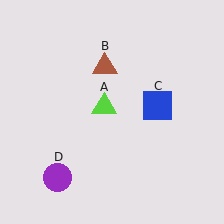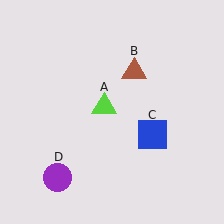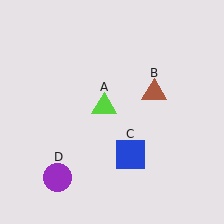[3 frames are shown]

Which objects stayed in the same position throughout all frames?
Lime triangle (object A) and purple circle (object D) remained stationary.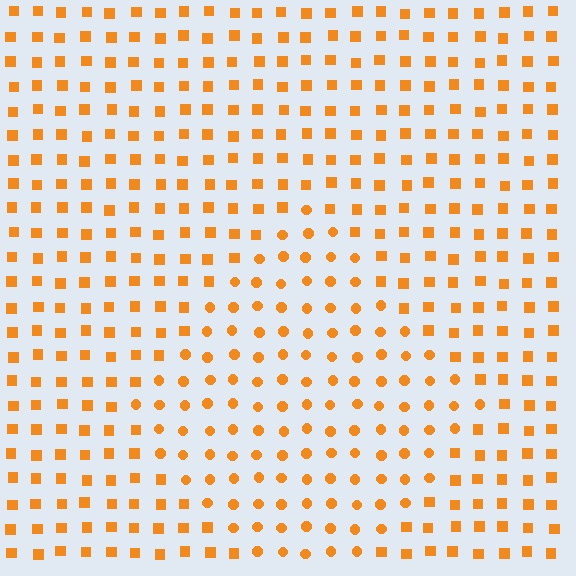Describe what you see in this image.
The image is filled with small orange elements arranged in a uniform grid. A diamond-shaped region contains circles, while the surrounding area contains squares. The boundary is defined purely by the change in element shape.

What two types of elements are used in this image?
The image uses circles inside the diamond region and squares outside it.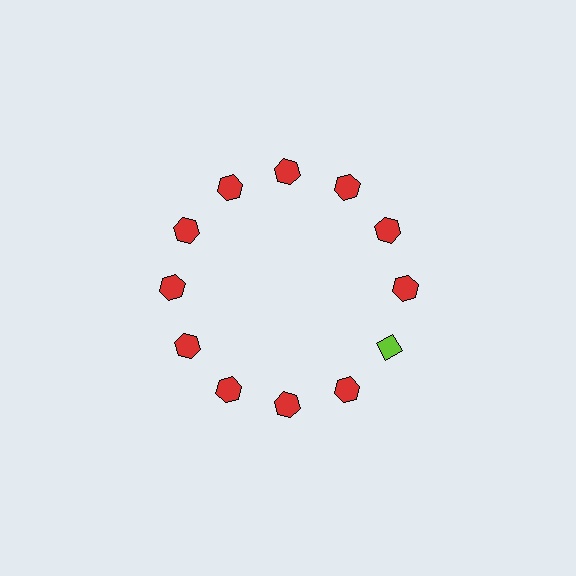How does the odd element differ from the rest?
It differs in both color (lime instead of red) and shape (diamond instead of hexagon).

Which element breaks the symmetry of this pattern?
The lime diamond at roughly the 4 o'clock position breaks the symmetry. All other shapes are red hexagons.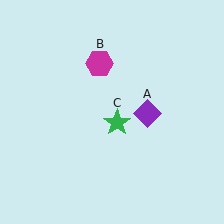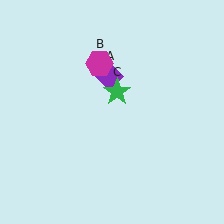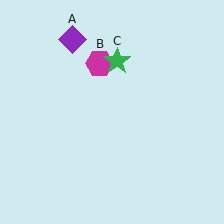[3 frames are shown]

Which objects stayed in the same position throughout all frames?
Magenta hexagon (object B) remained stationary.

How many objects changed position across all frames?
2 objects changed position: purple diamond (object A), green star (object C).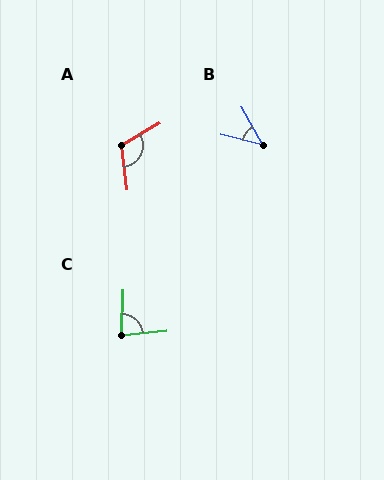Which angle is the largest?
A, at approximately 114 degrees.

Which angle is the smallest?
B, at approximately 48 degrees.